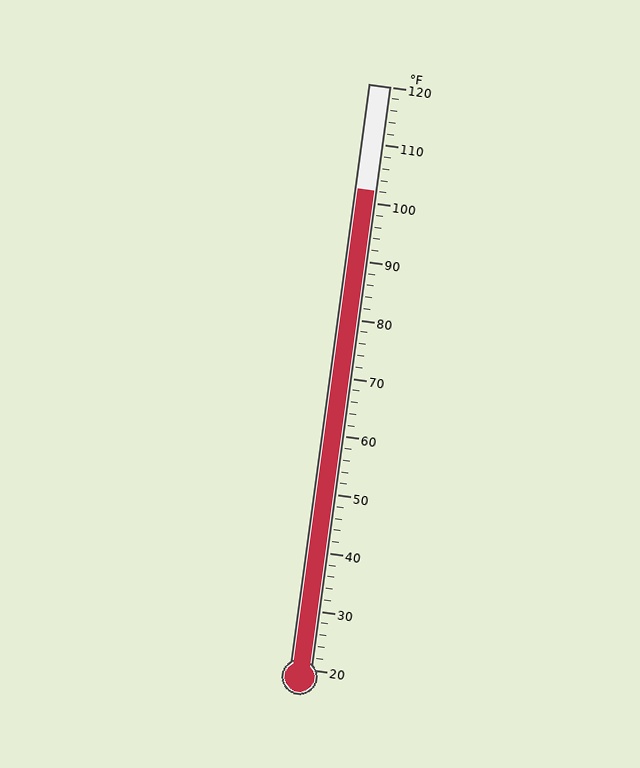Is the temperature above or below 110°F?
The temperature is below 110°F.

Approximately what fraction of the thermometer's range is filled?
The thermometer is filled to approximately 80% of its range.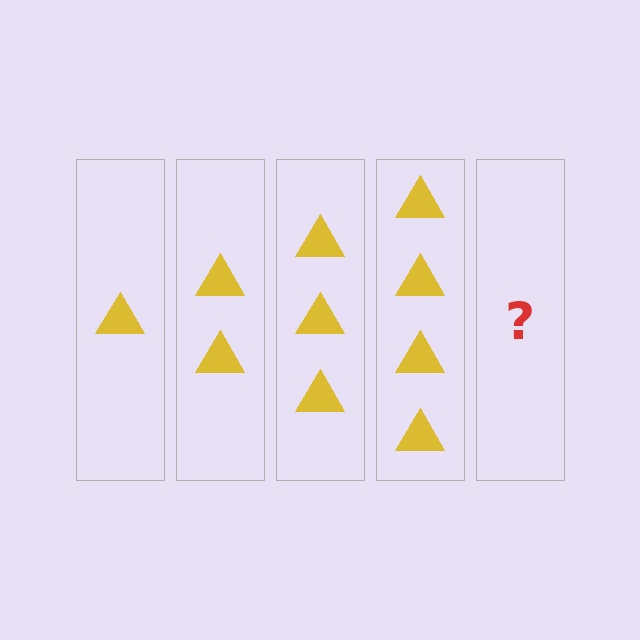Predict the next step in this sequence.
The next step is 5 triangles.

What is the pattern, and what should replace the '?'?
The pattern is that each step adds one more triangle. The '?' should be 5 triangles.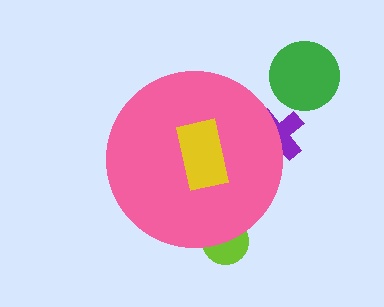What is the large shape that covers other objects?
A pink circle.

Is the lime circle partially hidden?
Yes, the lime circle is partially hidden behind the pink circle.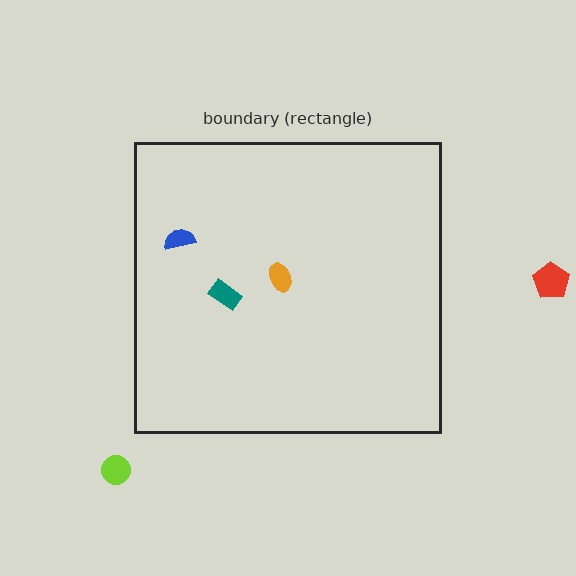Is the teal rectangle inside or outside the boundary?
Inside.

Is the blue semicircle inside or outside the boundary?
Inside.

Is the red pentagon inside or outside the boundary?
Outside.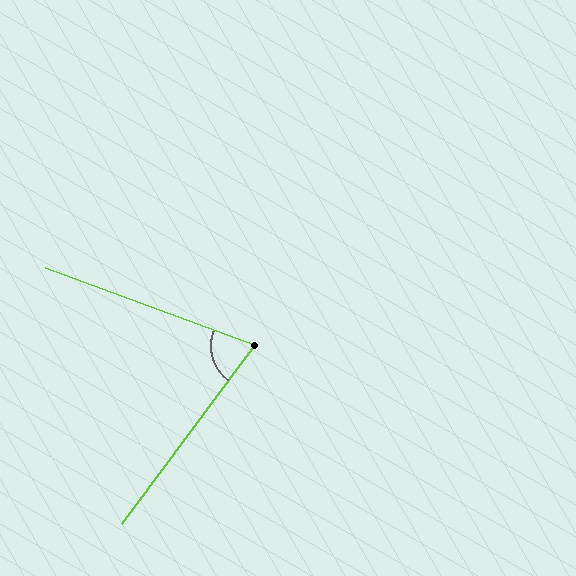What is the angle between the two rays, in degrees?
Approximately 74 degrees.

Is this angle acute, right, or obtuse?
It is acute.